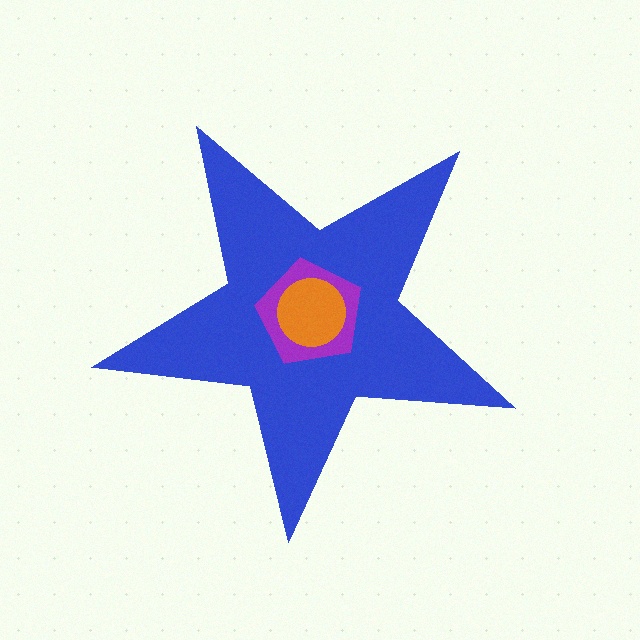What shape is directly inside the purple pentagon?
The orange circle.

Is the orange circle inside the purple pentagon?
Yes.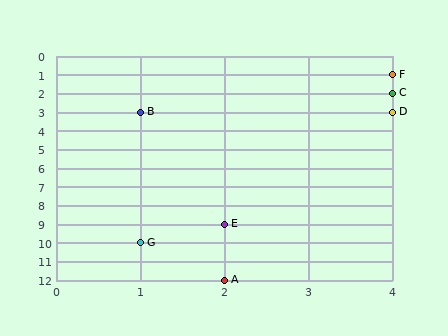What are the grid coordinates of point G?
Point G is at grid coordinates (1, 10).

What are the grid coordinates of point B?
Point B is at grid coordinates (1, 3).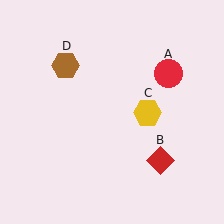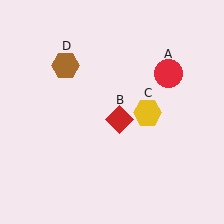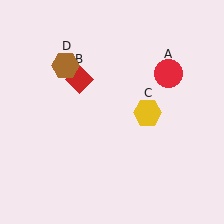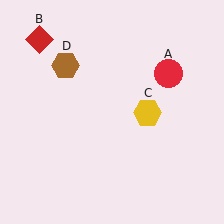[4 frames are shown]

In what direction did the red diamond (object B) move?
The red diamond (object B) moved up and to the left.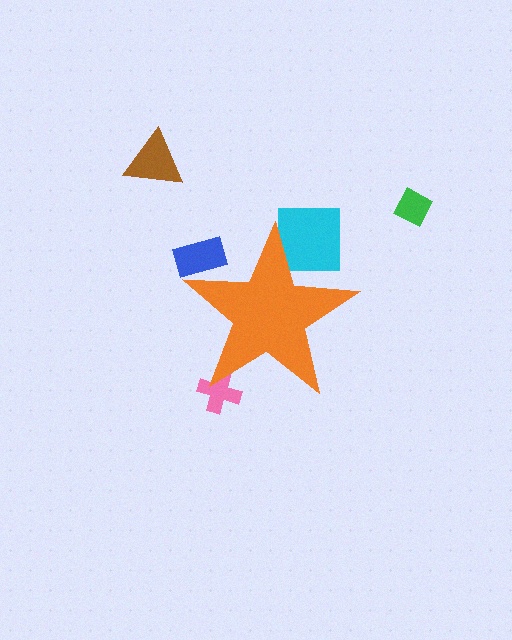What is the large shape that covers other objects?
An orange star.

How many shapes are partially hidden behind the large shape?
3 shapes are partially hidden.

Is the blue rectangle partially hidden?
Yes, the blue rectangle is partially hidden behind the orange star.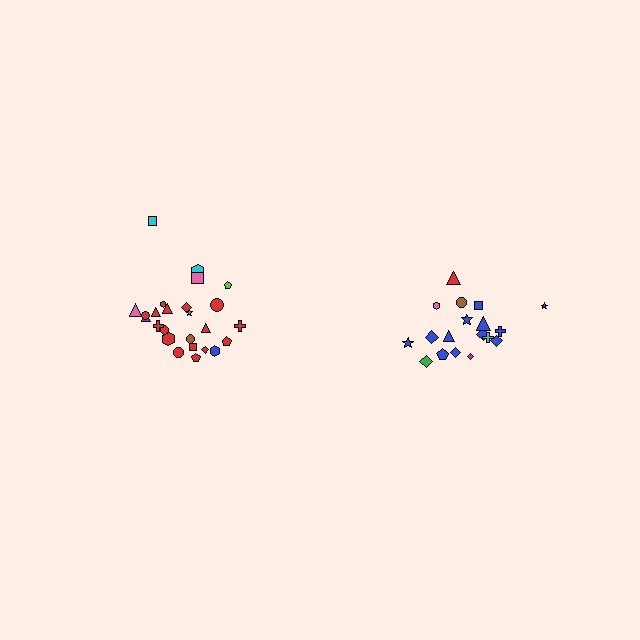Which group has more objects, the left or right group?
The left group.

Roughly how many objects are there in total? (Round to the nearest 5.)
Roughly 45 objects in total.